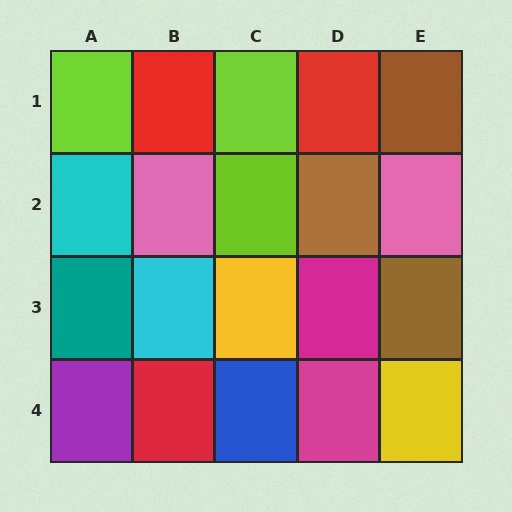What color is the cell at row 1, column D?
Red.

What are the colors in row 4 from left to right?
Purple, red, blue, magenta, yellow.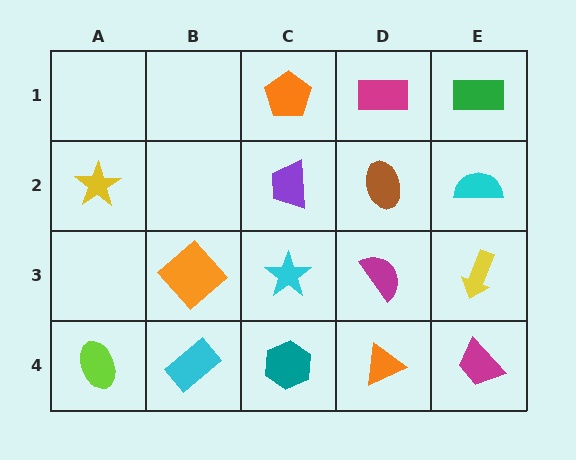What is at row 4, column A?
A lime ellipse.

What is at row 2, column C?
A purple trapezoid.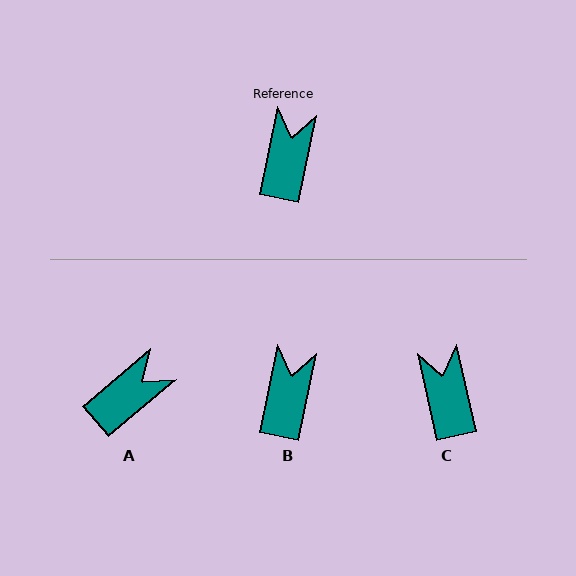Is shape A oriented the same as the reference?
No, it is off by about 38 degrees.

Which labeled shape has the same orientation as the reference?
B.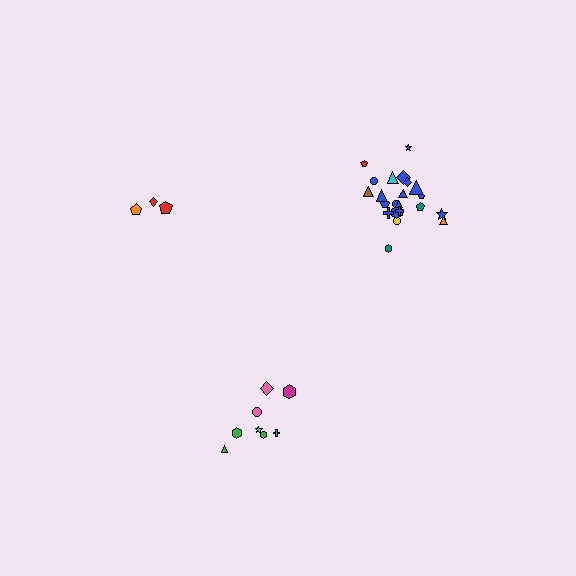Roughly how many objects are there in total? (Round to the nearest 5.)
Roughly 35 objects in total.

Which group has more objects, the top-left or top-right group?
The top-right group.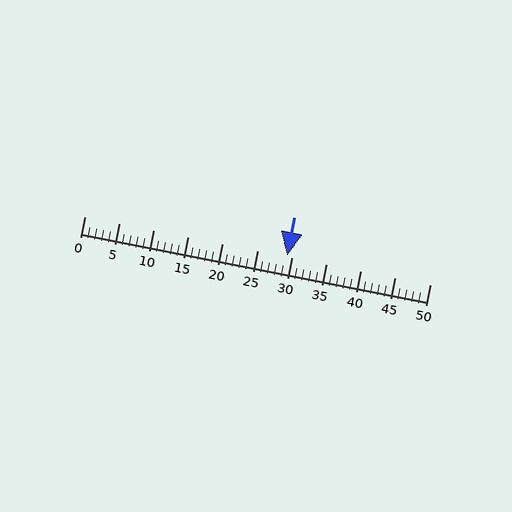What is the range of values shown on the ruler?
The ruler shows values from 0 to 50.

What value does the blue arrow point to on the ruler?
The blue arrow points to approximately 29.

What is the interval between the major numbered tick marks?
The major tick marks are spaced 5 units apart.